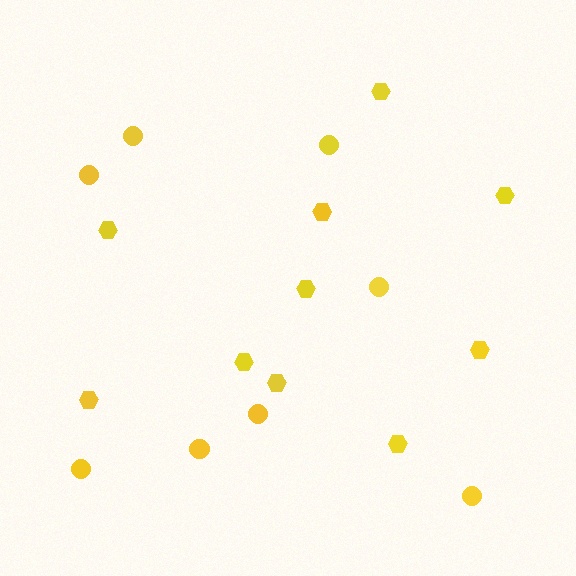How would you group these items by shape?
There are 2 groups: one group of hexagons (10) and one group of circles (8).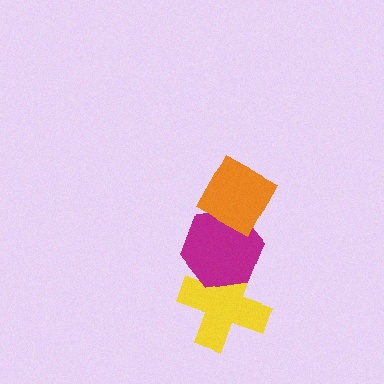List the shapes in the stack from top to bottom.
From top to bottom: the orange diamond, the magenta hexagon, the yellow cross.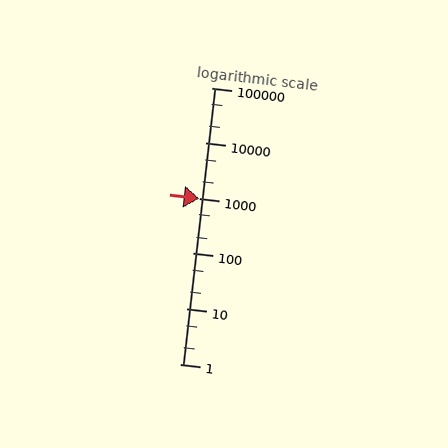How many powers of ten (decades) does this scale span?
The scale spans 5 decades, from 1 to 100000.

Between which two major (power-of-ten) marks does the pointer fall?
The pointer is between 1000 and 10000.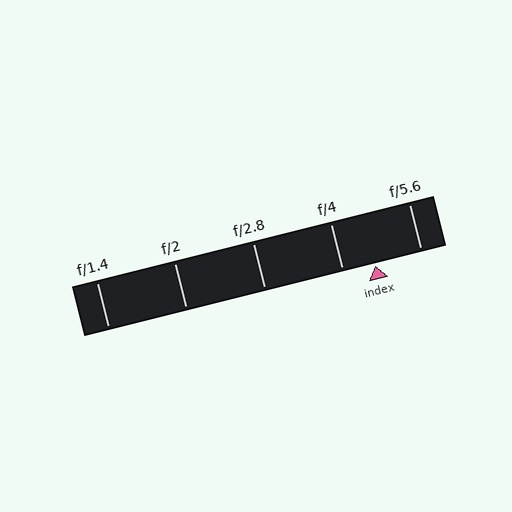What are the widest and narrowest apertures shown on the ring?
The widest aperture shown is f/1.4 and the narrowest is f/5.6.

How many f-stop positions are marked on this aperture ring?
There are 5 f-stop positions marked.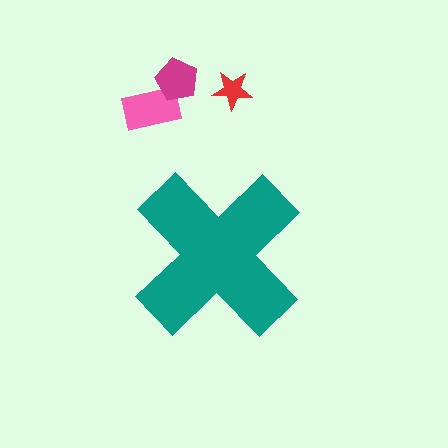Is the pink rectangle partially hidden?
No, the pink rectangle is fully visible.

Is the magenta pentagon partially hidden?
No, the magenta pentagon is fully visible.